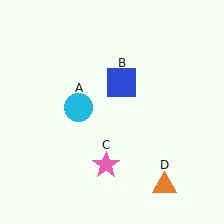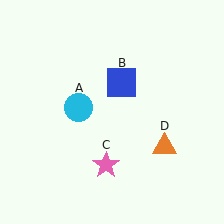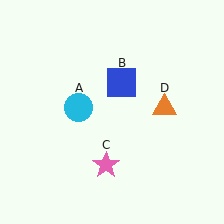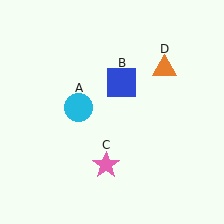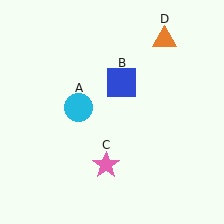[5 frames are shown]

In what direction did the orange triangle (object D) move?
The orange triangle (object D) moved up.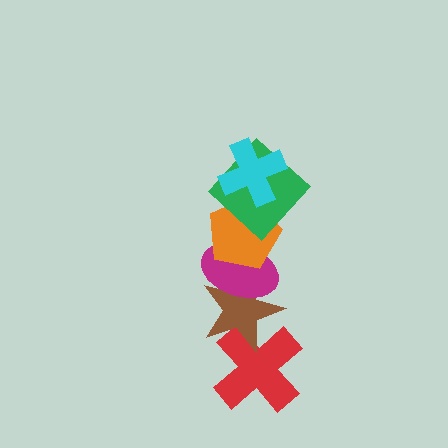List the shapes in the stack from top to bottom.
From top to bottom: the cyan cross, the green diamond, the orange pentagon, the magenta ellipse, the brown star, the red cross.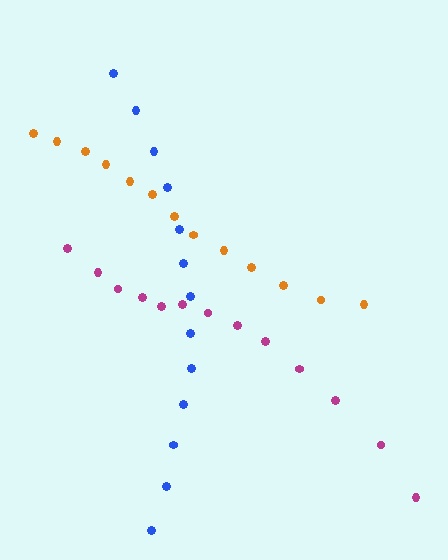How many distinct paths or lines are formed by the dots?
There are 3 distinct paths.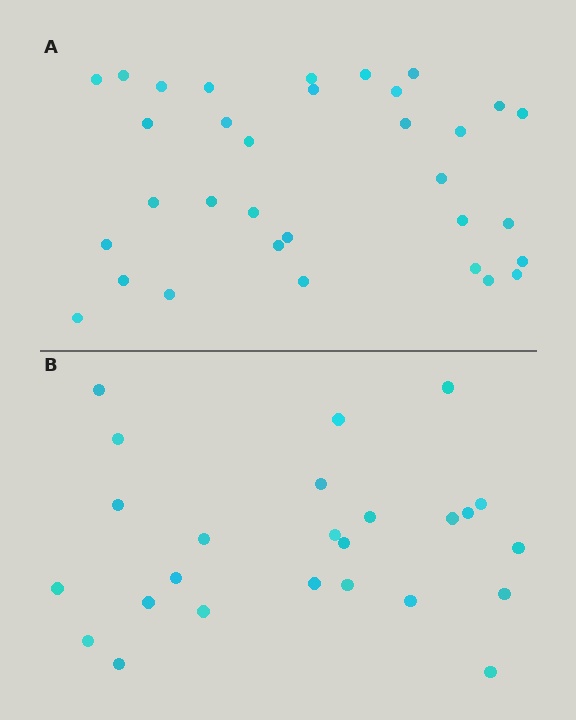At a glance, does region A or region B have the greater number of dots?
Region A (the top region) has more dots.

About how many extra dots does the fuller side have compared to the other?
Region A has roughly 8 or so more dots than region B.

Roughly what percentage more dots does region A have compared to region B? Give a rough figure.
About 30% more.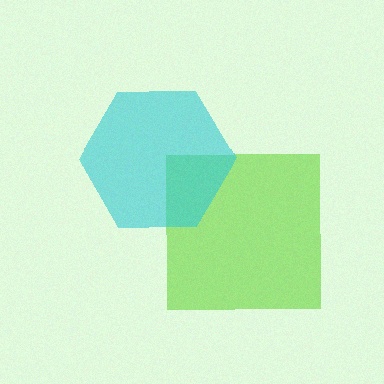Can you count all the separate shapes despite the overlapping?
Yes, there are 2 separate shapes.